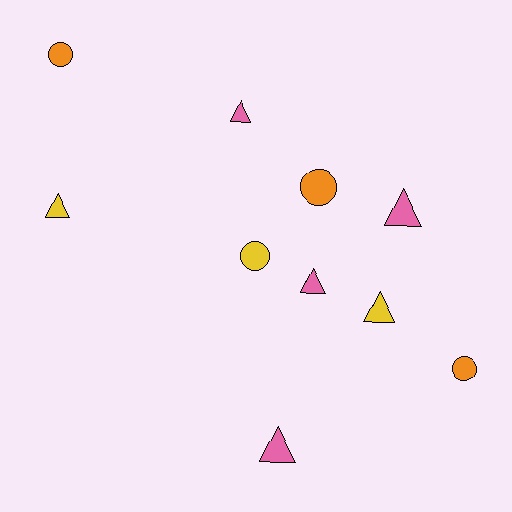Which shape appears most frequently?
Triangle, with 6 objects.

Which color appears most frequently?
Pink, with 4 objects.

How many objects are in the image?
There are 10 objects.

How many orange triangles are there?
There are no orange triangles.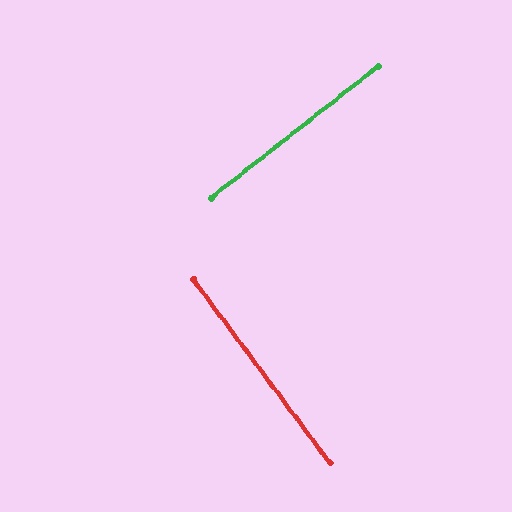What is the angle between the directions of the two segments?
Approximately 88 degrees.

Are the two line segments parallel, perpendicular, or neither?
Perpendicular — they meet at approximately 88°.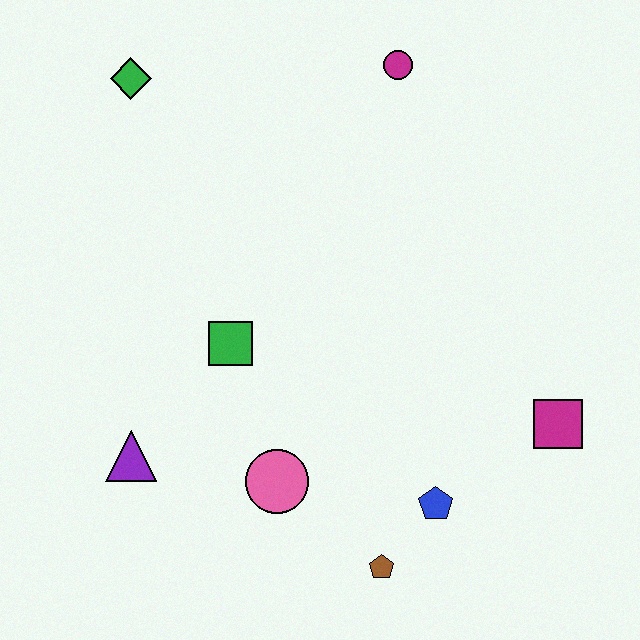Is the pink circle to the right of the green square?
Yes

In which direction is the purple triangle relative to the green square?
The purple triangle is below the green square.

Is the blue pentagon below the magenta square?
Yes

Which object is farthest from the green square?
The magenta square is farthest from the green square.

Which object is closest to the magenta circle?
The green diamond is closest to the magenta circle.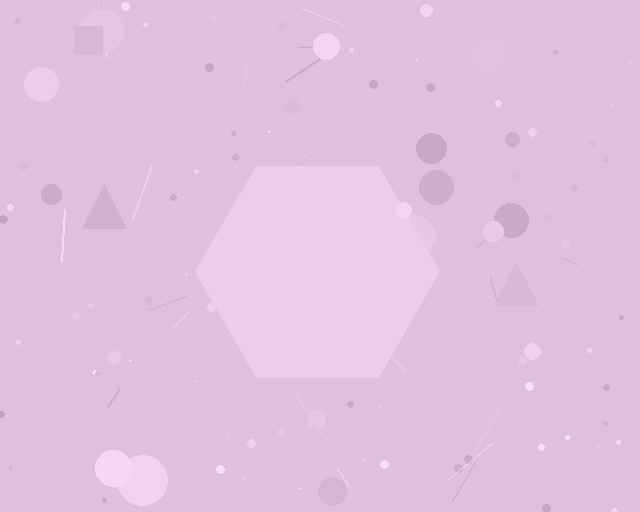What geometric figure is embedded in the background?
A hexagon is embedded in the background.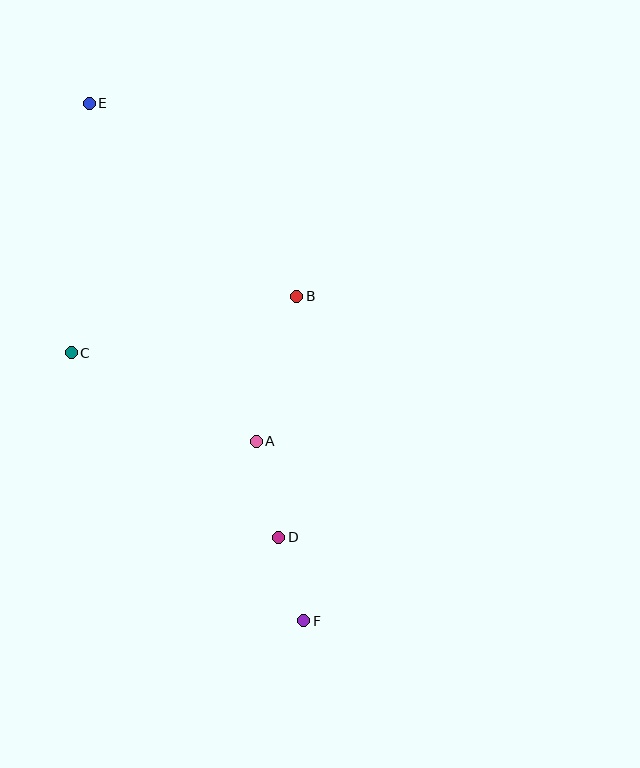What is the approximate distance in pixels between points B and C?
The distance between B and C is approximately 232 pixels.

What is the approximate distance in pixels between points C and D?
The distance between C and D is approximately 278 pixels.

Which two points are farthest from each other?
Points E and F are farthest from each other.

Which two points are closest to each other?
Points D and F are closest to each other.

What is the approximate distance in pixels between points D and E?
The distance between D and E is approximately 474 pixels.